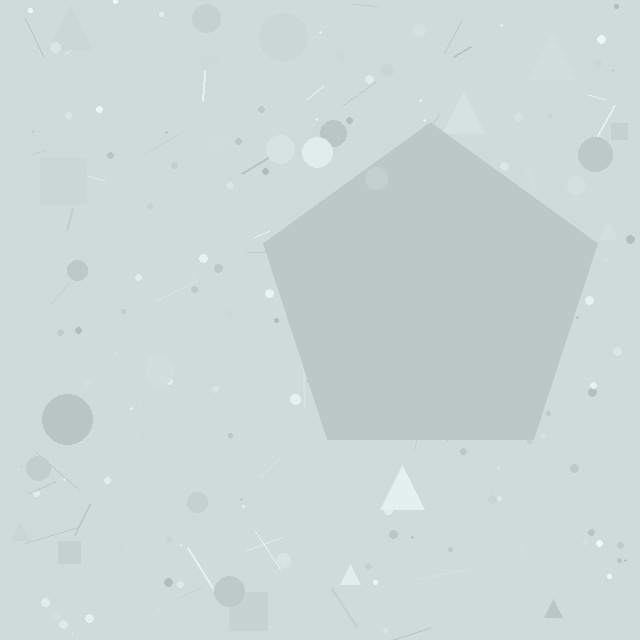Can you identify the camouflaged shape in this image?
The camouflaged shape is a pentagon.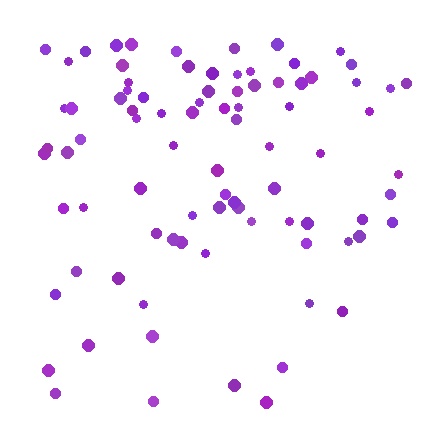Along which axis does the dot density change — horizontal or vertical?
Vertical.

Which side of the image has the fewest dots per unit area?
The bottom.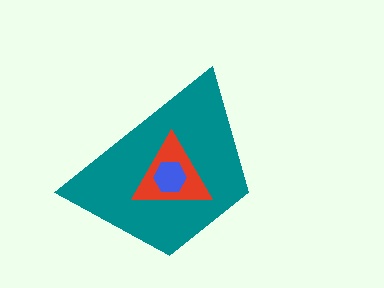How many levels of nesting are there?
3.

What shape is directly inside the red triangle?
The blue hexagon.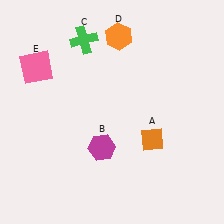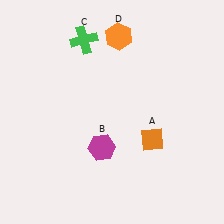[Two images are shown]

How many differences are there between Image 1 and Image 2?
There is 1 difference between the two images.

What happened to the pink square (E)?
The pink square (E) was removed in Image 2. It was in the top-left area of Image 1.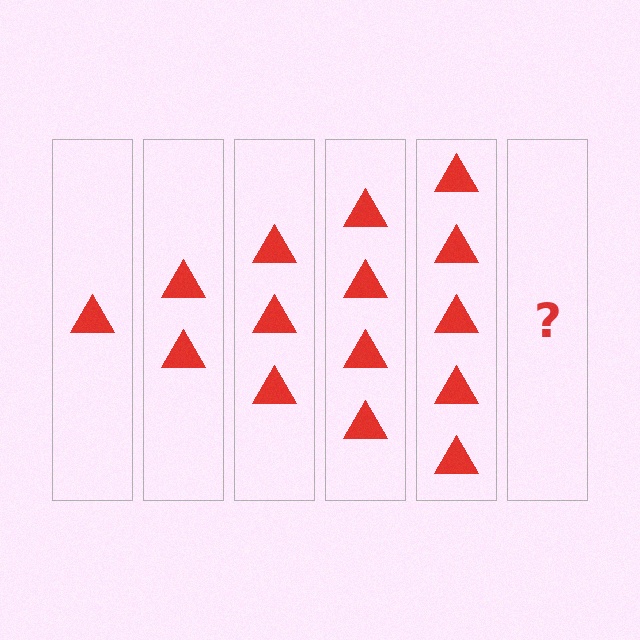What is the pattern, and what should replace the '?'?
The pattern is that each step adds one more triangle. The '?' should be 6 triangles.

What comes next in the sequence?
The next element should be 6 triangles.